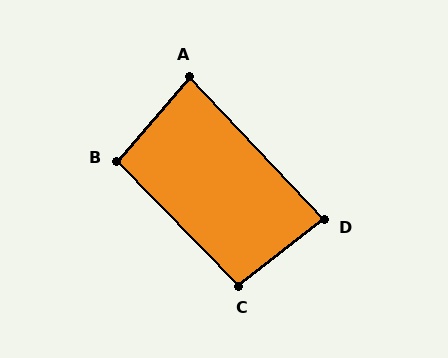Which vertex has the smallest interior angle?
A, at approximately 84 degrees.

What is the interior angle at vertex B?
Approximately 95 degrees (obtuse).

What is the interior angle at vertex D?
Approximately 85 degrees (acute).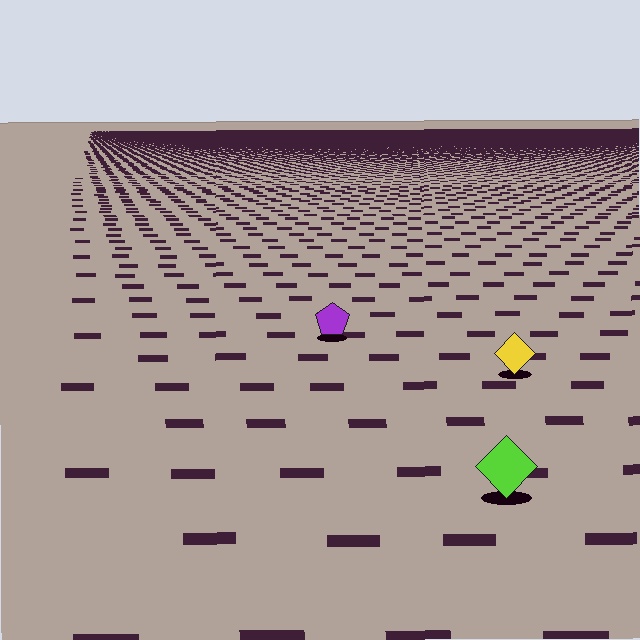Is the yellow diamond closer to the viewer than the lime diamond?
No. The lime diamond is closer — you can tell from the texture gradient: the ground texture is coarser near it.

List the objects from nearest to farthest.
From nearest to farthest: the lime diamond, the yellow diamond, the purple pentagon.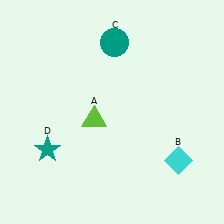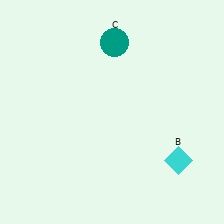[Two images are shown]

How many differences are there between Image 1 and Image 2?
There are 2 differences between the two images.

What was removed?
The teal star (D), the lime triangle (A) were removed in Image 2.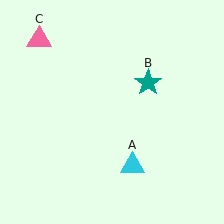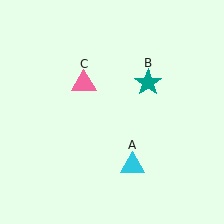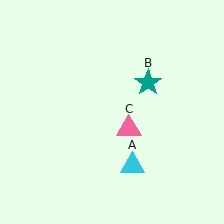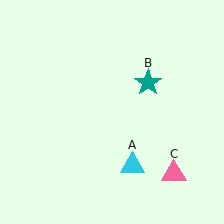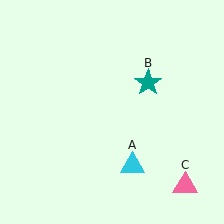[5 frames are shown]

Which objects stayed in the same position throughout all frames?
Cyan triangle (object A) and teal star (object B) remained stationary.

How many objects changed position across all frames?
1 object changed position: pink triangle (object C).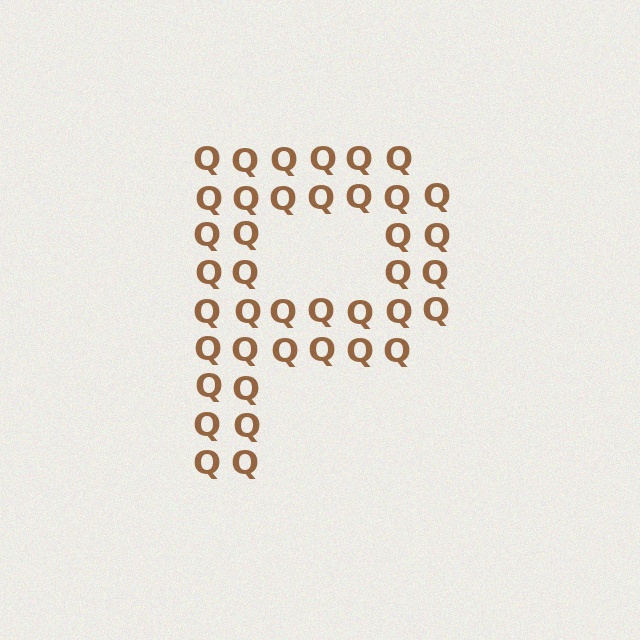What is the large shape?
The large shape is the letter P.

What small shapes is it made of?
It is made of small letter Q's.